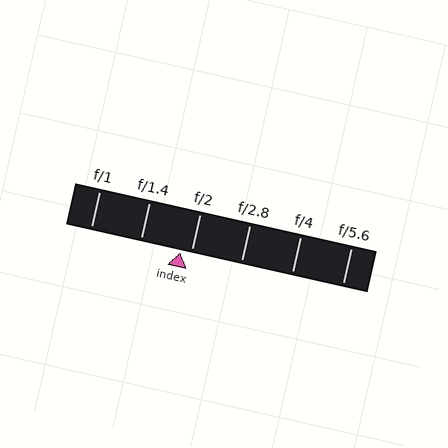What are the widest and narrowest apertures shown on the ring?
The widest aperture shown is f/1 and the narrowest is f/5.6.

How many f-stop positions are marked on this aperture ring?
There are 6 f-stop positions marked.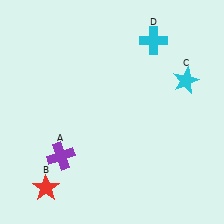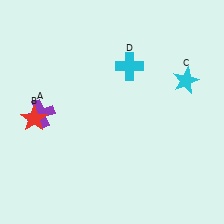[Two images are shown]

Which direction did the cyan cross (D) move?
The cyan cross (D) moved down.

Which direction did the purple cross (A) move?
The purple cross (A) moved up.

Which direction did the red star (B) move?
The red star (B) moved up.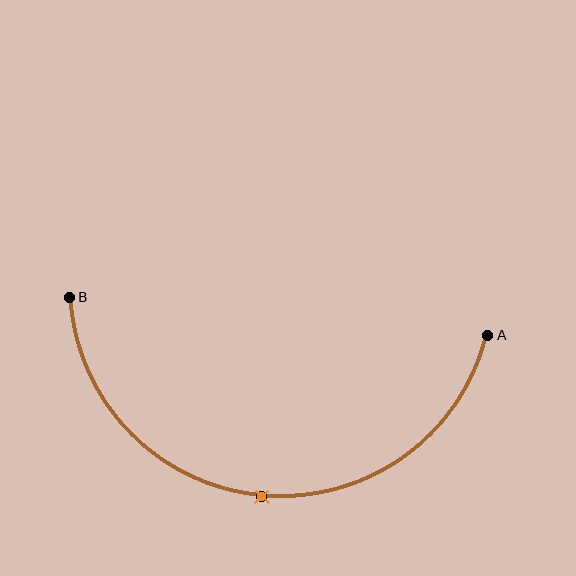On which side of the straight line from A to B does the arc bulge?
The arc bulges below the straight line connecting A and B.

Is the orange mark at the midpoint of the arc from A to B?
Yes. The orange mark lies on the arc at equal arc-length from both A and B — it is the arc midpoint.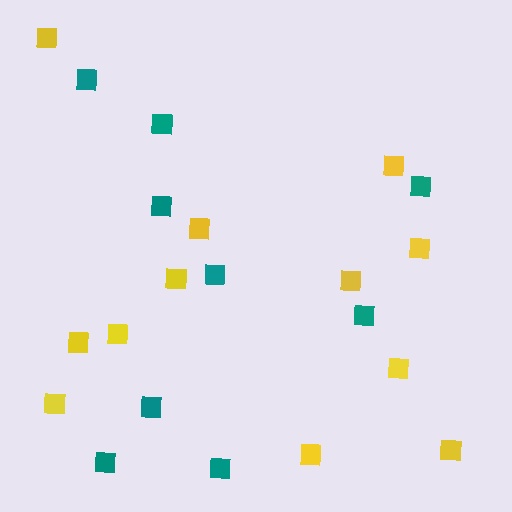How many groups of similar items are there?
There are 2 groups: one group of yellow squares (12) and one group of teal squares (9).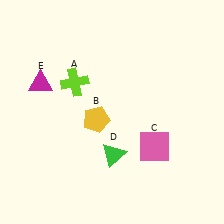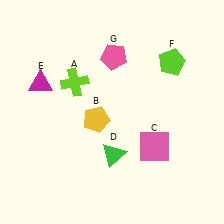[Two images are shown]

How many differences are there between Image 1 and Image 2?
There are 2 differences between the two images.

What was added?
A lime pentagon (F), a pink pentagon (G) were added in Image 2.